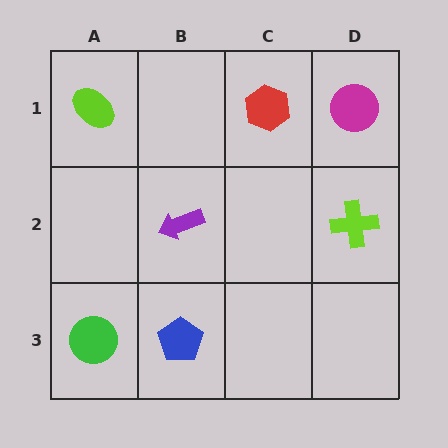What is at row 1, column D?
A magenta circle.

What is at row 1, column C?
A red hexagon.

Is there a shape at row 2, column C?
No, that cell is empty.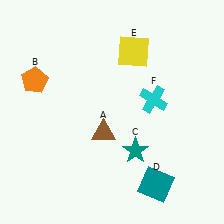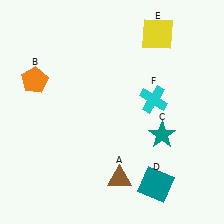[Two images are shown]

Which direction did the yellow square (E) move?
The yellow square (E) moved right.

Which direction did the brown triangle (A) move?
The brown triangle (A) moved down.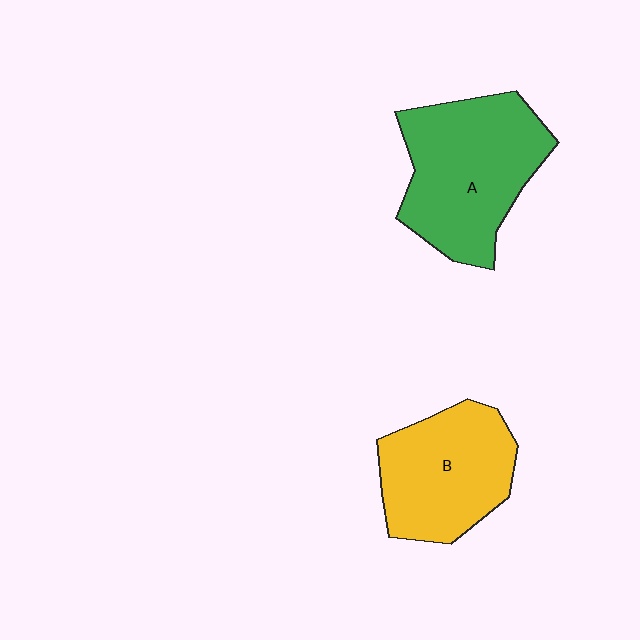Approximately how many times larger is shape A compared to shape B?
Approximately 1.2 times.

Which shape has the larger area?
Shape A (green).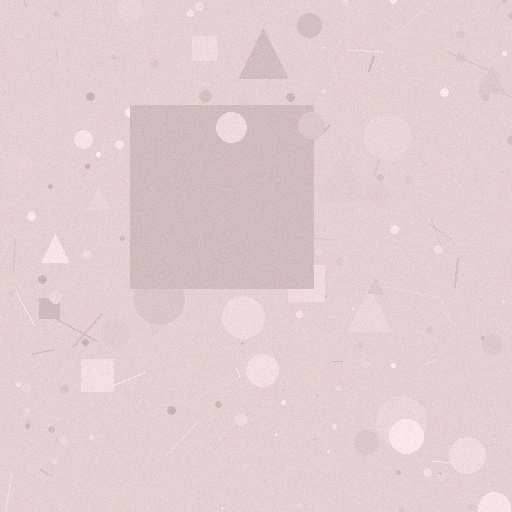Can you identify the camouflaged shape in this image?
The camouflaged shape is a square.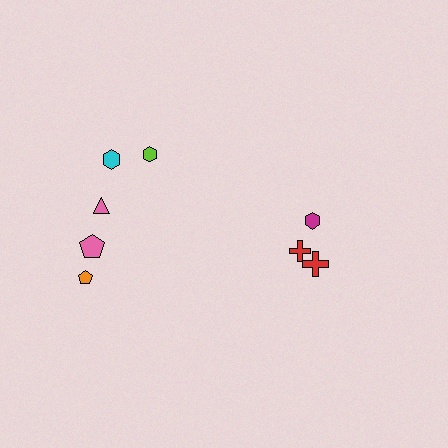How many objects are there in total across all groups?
There are 8 objects.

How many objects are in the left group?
There are 5 objects.